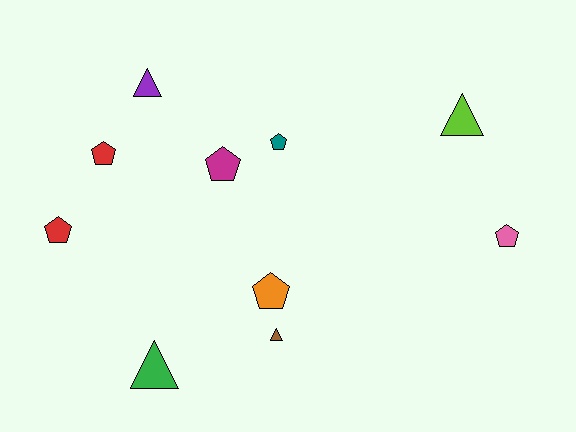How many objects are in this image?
There are 10 objects.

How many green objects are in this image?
There is 1 green object.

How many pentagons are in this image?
There are 6 pentagons.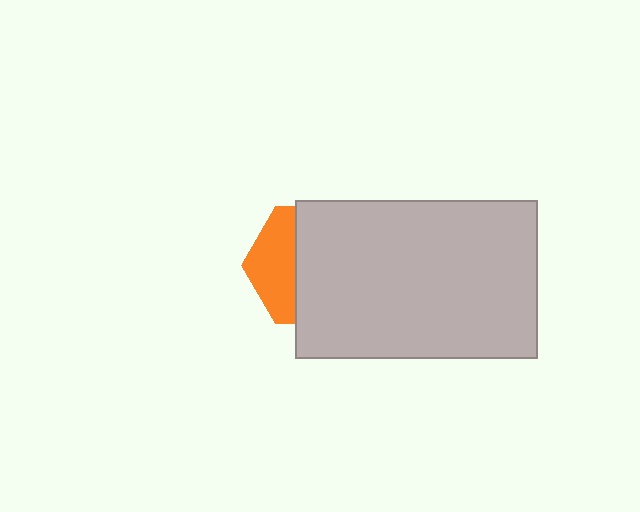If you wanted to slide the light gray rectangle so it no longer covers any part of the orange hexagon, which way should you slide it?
Slide it right — that is the most direct way to separate the two shapes.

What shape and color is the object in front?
The object in front is a light gray rectangle.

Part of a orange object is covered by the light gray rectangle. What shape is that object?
It is a hexagon.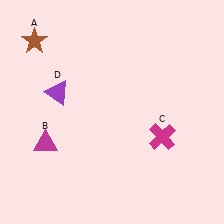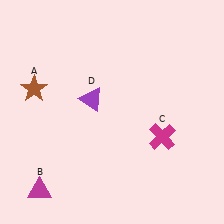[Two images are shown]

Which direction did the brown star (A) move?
The brown star (A) moved down.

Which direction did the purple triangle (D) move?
The purple triangle (D) moved right.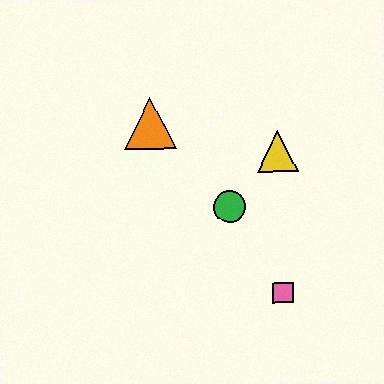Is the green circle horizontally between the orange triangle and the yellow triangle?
Yes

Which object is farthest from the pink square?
The orange triangle is farthest from the pink square.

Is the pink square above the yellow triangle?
No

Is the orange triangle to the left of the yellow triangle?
Yes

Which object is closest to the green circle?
The yellow triangle is closest to the green circle.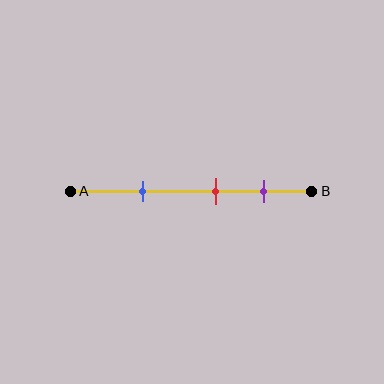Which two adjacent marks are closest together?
The red and purple marks are the closest adjacent pair.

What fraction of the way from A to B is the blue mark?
The blue mark is approximately 30% (0.3) of the way from A to B.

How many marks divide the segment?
There are 3 marks dividing the segment.